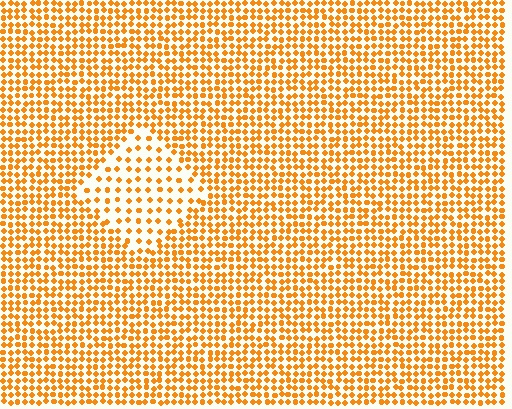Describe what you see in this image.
The image contains small orange elements arranged at two different densities. A diamond-shaped region is visible where the elements are less densely packed than the surrounding area.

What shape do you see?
I see a diamond.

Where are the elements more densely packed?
The elements are more densely packed outside the diamond boundary.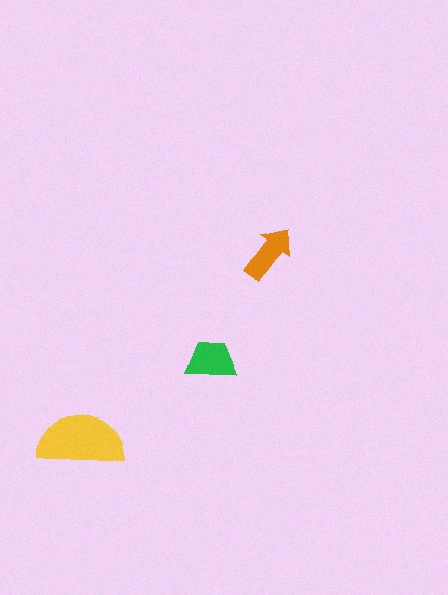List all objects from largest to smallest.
The yellow semicircle, the green trapezoid, the orange arrow.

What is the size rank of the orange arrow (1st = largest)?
3rd.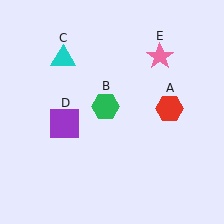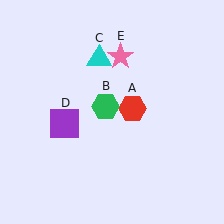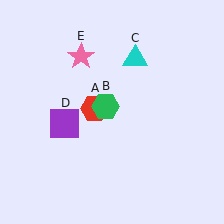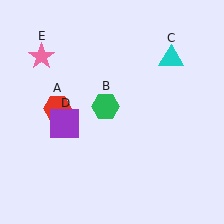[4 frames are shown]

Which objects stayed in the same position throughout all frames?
Green hexagon (object B) and purple square (object D) remained stationary.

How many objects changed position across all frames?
3 objects changed position: red hexagon (object A), cyan triangle (object C), pink star (object E).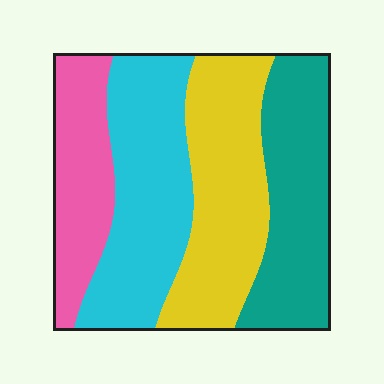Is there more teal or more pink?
Teal.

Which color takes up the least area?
Pink, at roughly 20%.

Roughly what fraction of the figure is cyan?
Cyan covers 29% of the figure.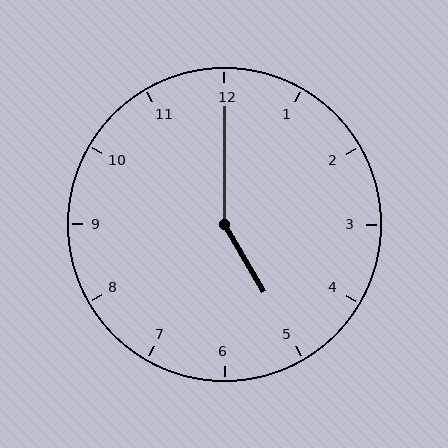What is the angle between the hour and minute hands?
Approximately 150 degrees.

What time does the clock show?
5:00.